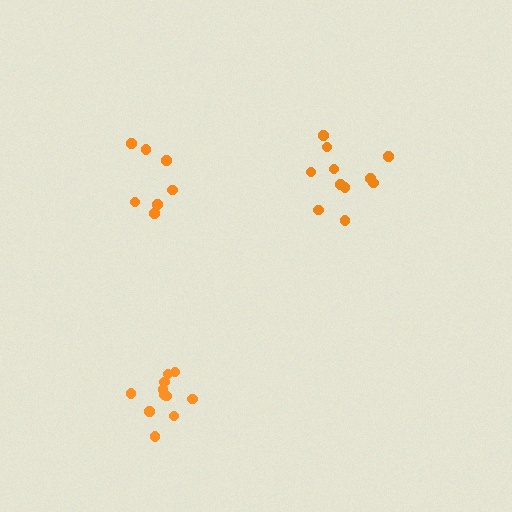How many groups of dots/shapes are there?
There are 3 groups.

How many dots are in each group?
Group 1: 11 dots, Group 2: 7 dots, Group 3: 11 dots (29 total).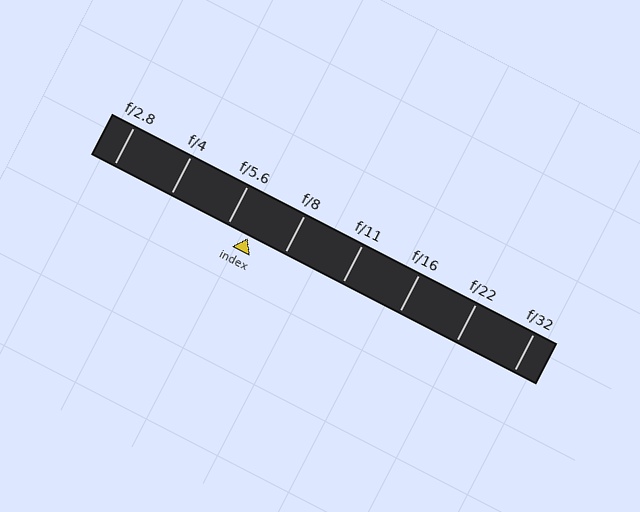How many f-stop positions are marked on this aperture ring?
There are 8 f-stop positions marked.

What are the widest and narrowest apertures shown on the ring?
The widest aperture shown is f/2.8 and the narrowest is f/32.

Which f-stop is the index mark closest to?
The index mark is closest to f/5.6.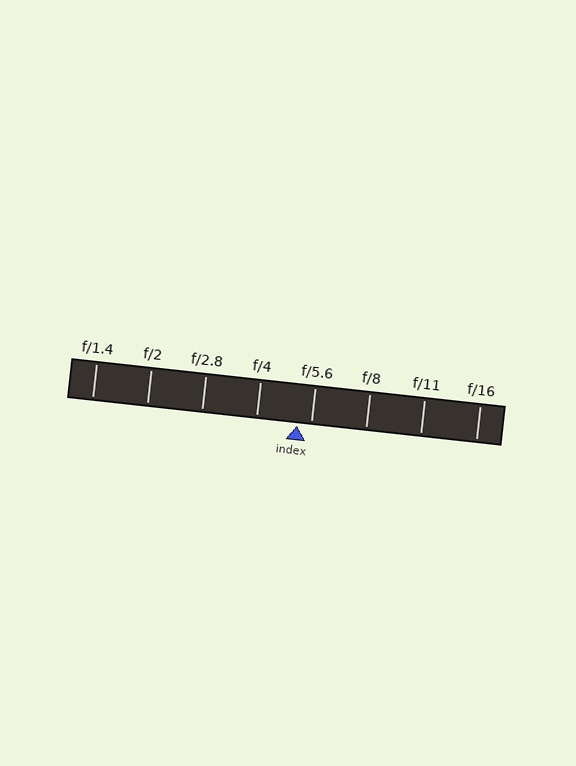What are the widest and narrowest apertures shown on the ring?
The widest aperture shown is f/1.4 and the narrowest is f/16.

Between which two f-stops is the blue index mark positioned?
The index mark is between f/4 and f/5.6.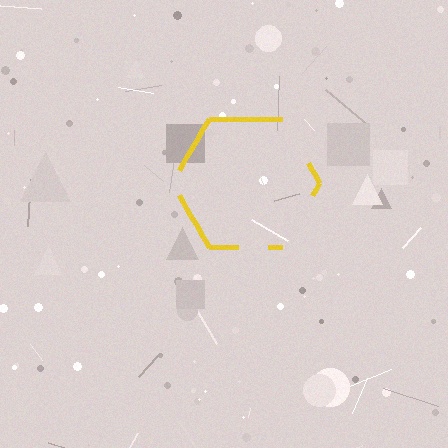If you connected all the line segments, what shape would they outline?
They would outline a hexagon.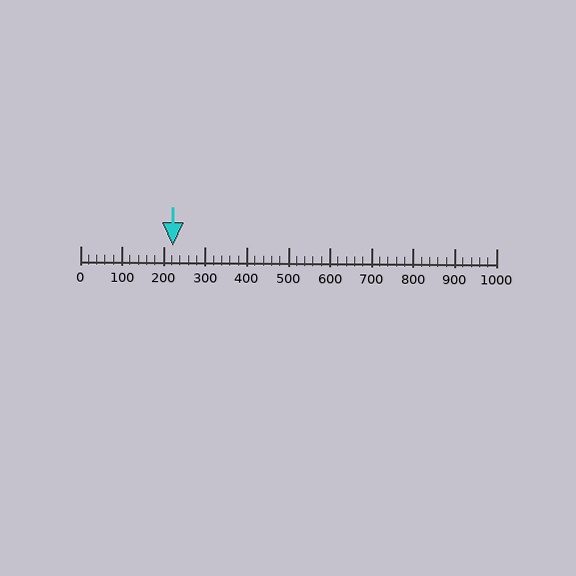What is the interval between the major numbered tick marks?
The major tick marks are spaced 100 units apart.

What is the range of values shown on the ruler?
The ruler shows values from 0 to 1000.